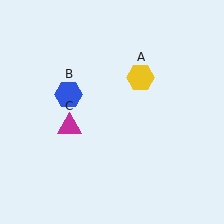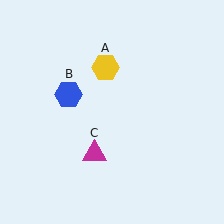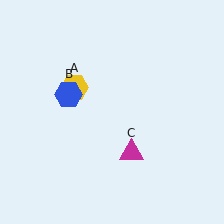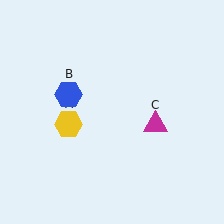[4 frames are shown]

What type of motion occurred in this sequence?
The yellow hexagon (object A), magenta triangle (object C) rotated counterclockwise around the center of the scene.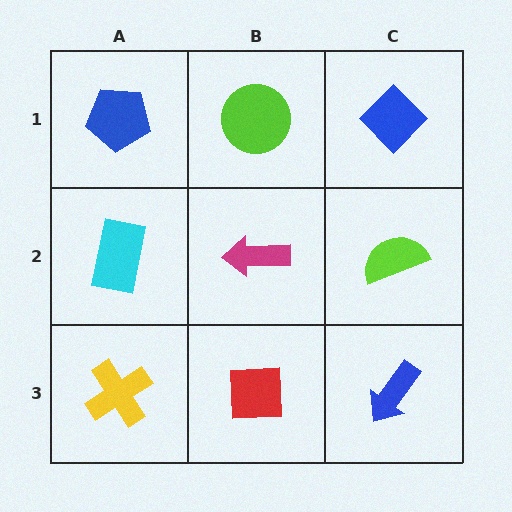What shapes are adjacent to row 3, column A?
A cyan rectangle (row 2, column A), a red square (row 3, column B).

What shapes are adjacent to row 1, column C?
A lime semicircle (row 2, column C), a lime circle (row 1, column B).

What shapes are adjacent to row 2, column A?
A blue pentagon (row 1, column A), a yellow cross (row 3, column A), a magenta arrow (row 2, column B).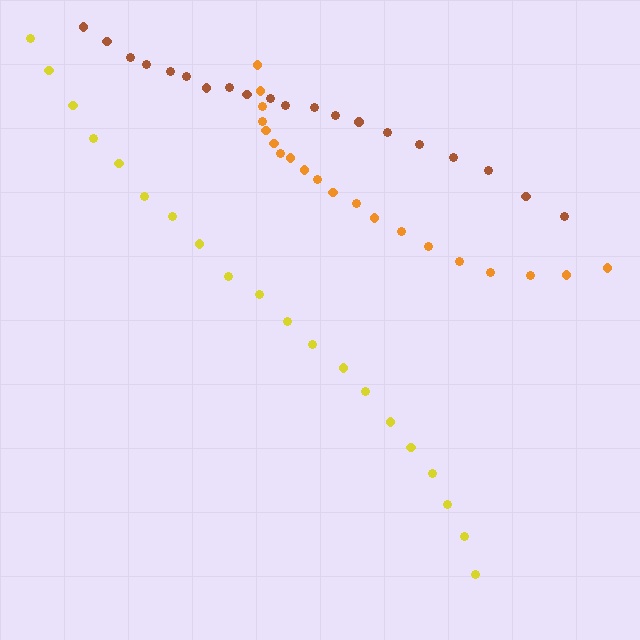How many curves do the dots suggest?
There are 3 distinct paths.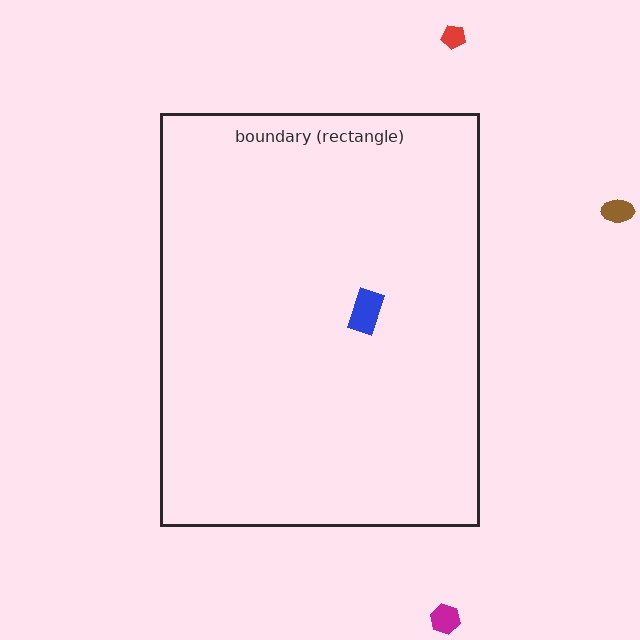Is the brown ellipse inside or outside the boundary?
Outside.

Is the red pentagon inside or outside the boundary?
Outside.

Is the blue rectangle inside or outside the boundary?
Inside.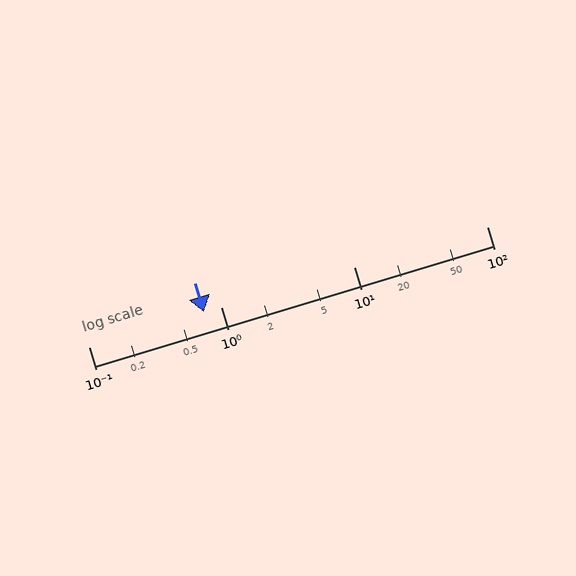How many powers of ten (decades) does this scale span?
The scale spans 3 decades, from 0.1 to 100.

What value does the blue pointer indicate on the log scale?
The pointer indicates approximately 0.74.